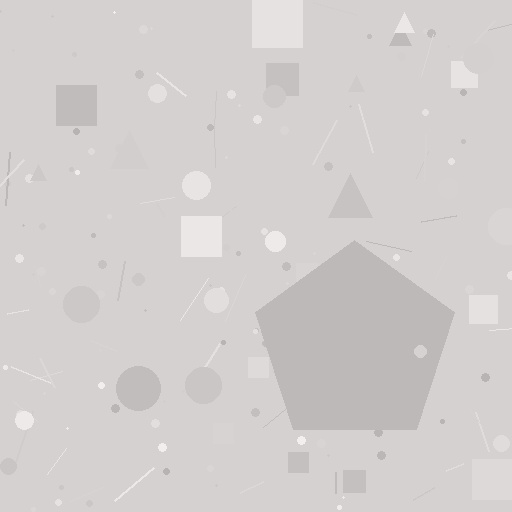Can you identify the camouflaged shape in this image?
The camouflaged shape is a pentagon.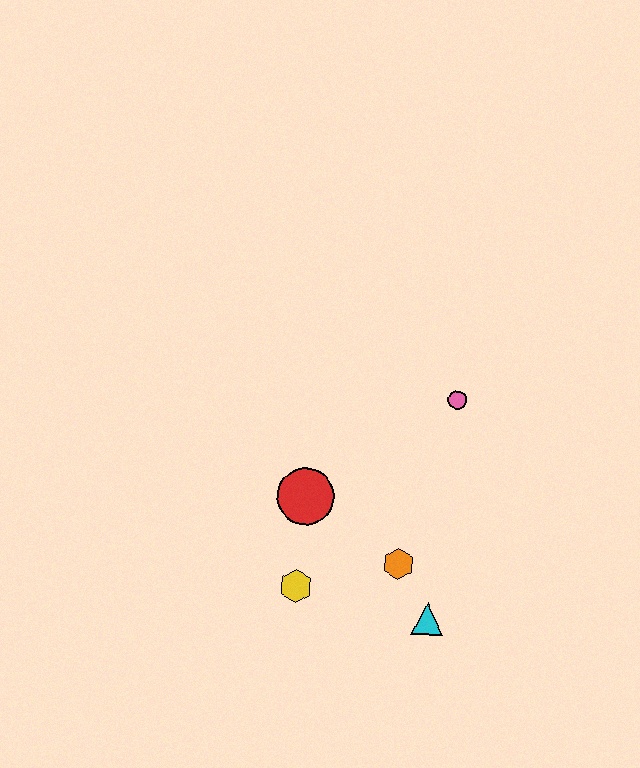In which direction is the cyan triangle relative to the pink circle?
The cyan triangle is below the pink circle.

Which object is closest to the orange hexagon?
The cyan triangle is closest to the orange hexagon.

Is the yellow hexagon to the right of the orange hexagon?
No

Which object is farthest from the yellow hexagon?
The pink circle is farthest from the yellow hexagon.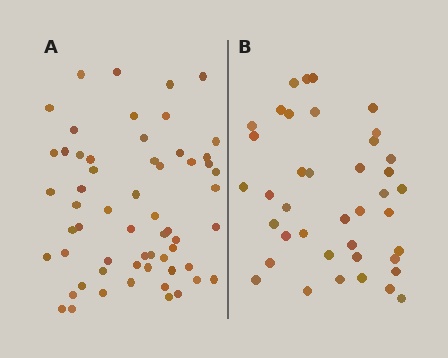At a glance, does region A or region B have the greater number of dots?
Region A (the left region) has more dots.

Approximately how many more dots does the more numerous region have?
Region A has approximately 20 more dots than region B.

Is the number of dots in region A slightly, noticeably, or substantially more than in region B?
Region A has substantially more. The ratio is roughly 1.5 to 1.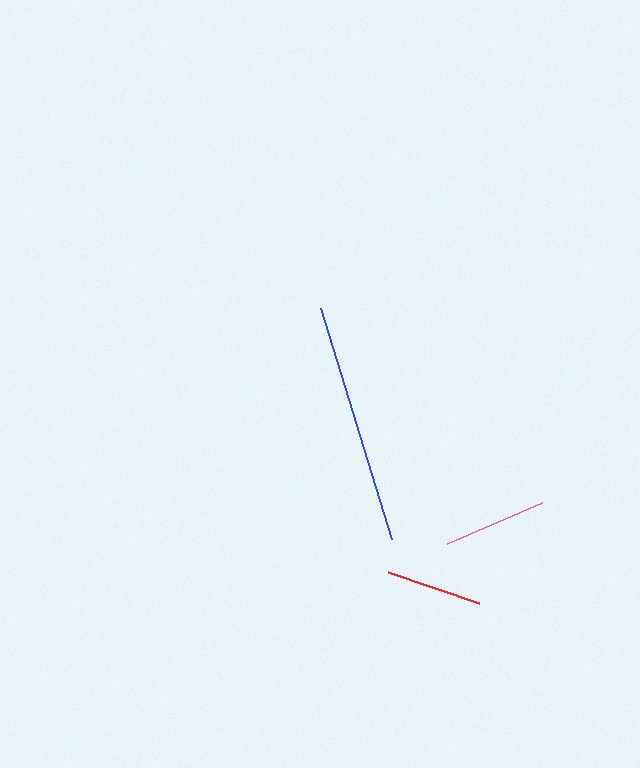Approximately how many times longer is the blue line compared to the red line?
The blue line is approximately 2.5 times the length of the red line.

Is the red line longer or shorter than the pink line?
The pink line is longer than the red line.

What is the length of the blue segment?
The blue segment is approximately 242 pixels long.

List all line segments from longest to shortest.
From longest to shortest: blue, pink, red.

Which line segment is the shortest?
The red line is the shortest at approximately 96 pixels.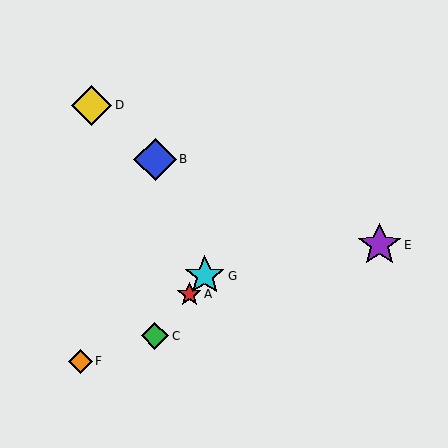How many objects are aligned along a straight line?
3 objects (A, C, G) are aligned along a straight line.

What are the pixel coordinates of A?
Object A is at (189, 294).